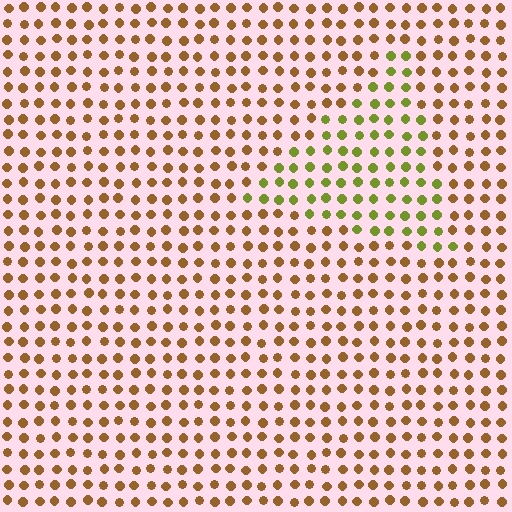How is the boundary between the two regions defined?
The boundary is defined purely by a slight shift in hue (about 48 degrees). Spacing, size, and orientation are identical on both sides.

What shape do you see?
I see a triangle.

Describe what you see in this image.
The image is filled with small brown elements in a uniform arrangement. A triangle-shaped region is visible where the elements are tinted to a slightly different hue, forming a subtle color boundary.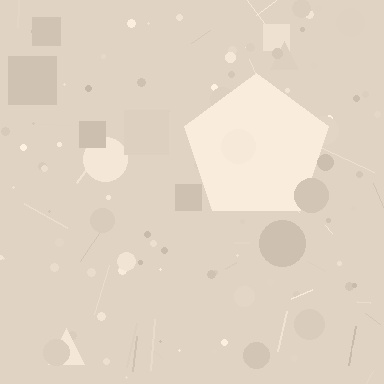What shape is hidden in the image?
A pentagon is hidden in the image.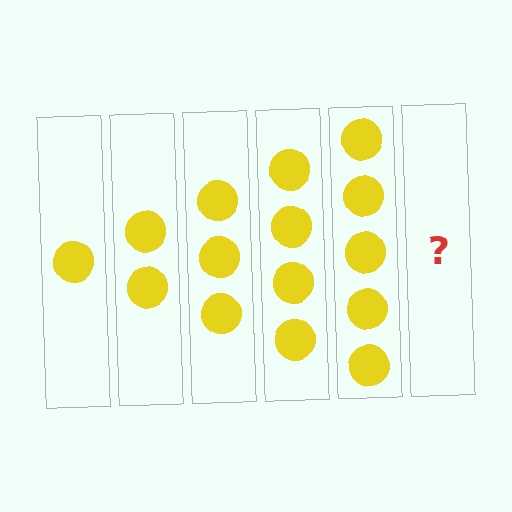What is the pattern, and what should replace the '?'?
The pattern is that each step adds one more circle. The '?' should be 6 circles.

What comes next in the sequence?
The next element should be 6 circles.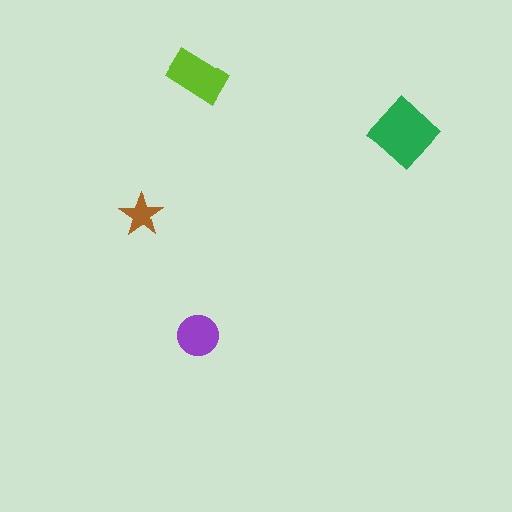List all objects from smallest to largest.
The brown star, the purple circle, the lime rectangle, the green diamond.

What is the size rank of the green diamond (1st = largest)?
1st.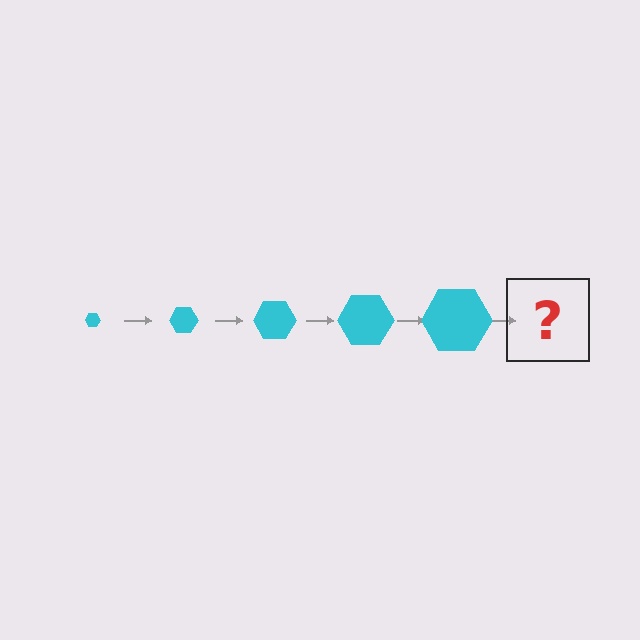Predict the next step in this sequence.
The next step is a cyan hexagon, larger than the previous one.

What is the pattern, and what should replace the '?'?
The pattern is that the hexagon gets progressively larger each step. The '?' should be a cyan hexagon, larger than the previous one.